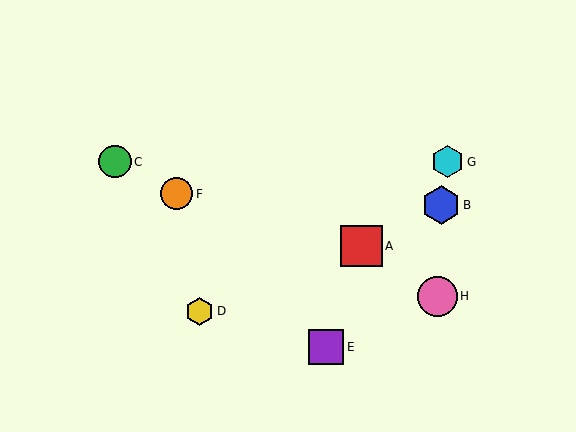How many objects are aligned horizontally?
2 objects (C, G) are aligned horizontally.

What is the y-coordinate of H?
Object H is at y≈296.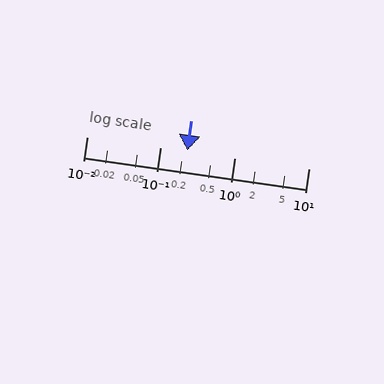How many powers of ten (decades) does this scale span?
The scale spans 3 decades, from 0.01 to 10.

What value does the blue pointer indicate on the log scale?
The pointer indicates approximately 0.23.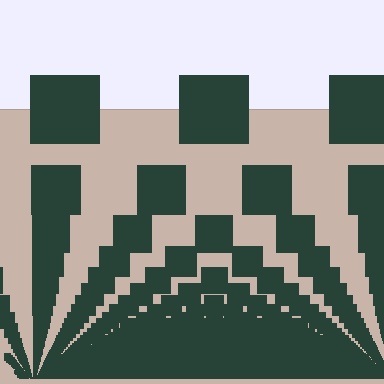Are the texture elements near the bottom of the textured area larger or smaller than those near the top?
Smaller. The gradient is inverted — elements near the bottom are smaller and denser.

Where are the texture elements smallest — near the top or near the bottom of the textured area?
Near the bottom.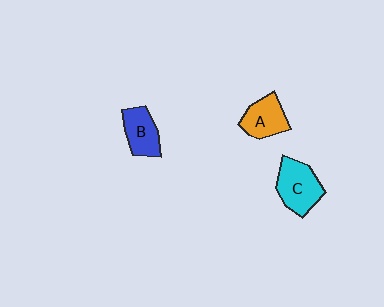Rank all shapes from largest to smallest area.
From largest to smallest: C (cyan), A (orange), B (blue).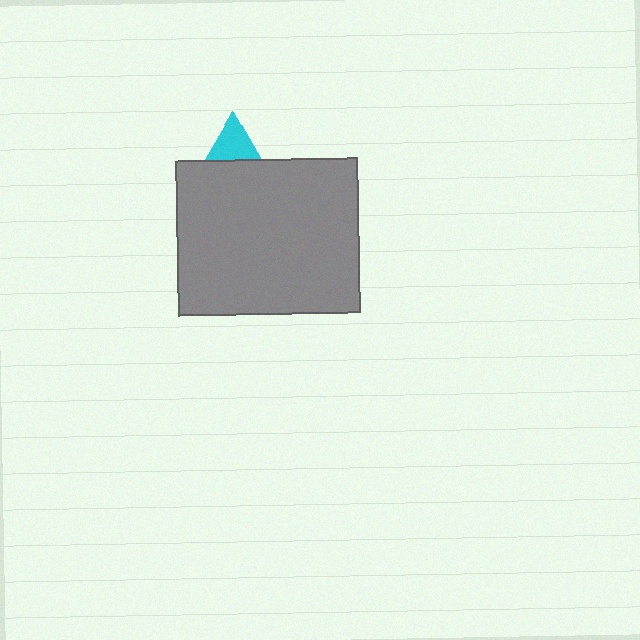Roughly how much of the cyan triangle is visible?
A small part of it is visible (roughly 33%).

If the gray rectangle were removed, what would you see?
You would see the complete cyan triangle.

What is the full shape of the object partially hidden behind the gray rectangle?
The partially hidden object is a cyan triangle.